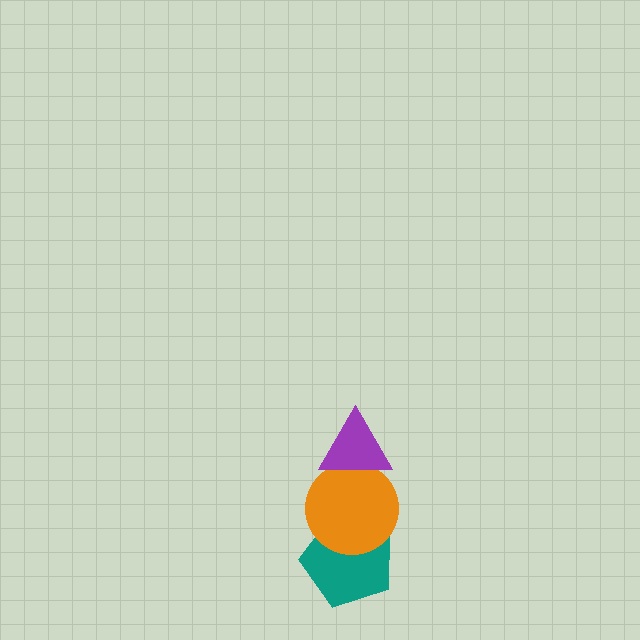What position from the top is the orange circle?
The orange circle is 2nd from the top.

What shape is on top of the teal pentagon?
The orange circle is on top of the teal pentagon.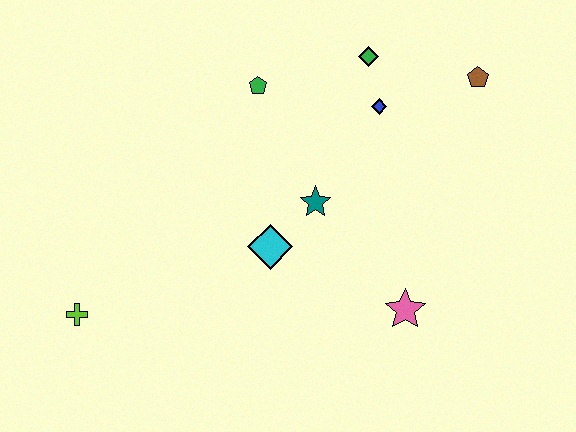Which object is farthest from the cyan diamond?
The brown pentagon is farthest from the cyan diamond.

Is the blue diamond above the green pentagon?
No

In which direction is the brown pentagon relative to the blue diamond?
The brown pentagon is to the right of the blue diamond.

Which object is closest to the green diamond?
The blue diamond is closest to the green diamond.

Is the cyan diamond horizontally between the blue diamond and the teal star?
No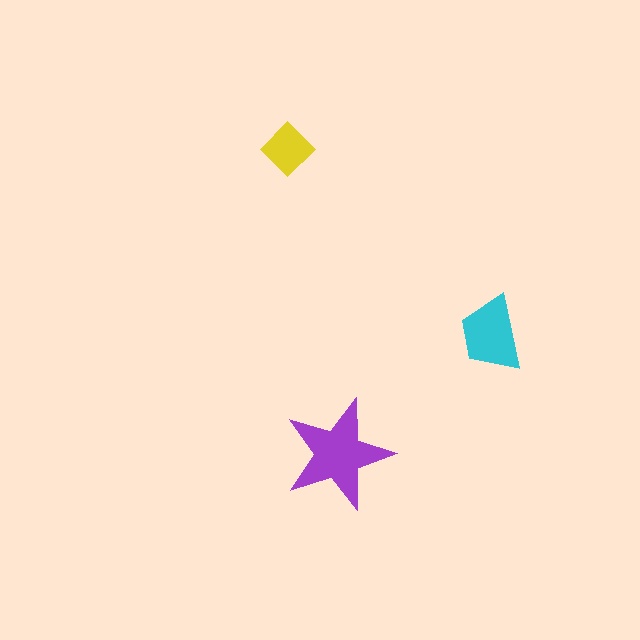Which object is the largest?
The purple star.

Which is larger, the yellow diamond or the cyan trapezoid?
The cyan trapezoid.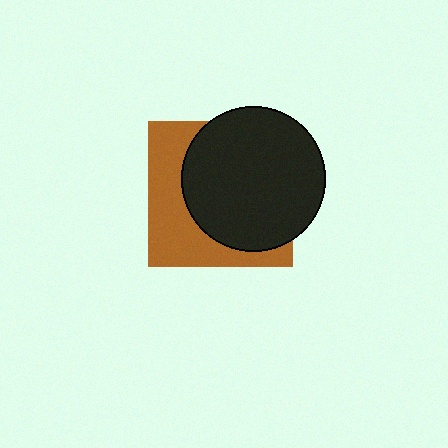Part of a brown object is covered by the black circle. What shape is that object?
It is a square.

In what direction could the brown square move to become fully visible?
The brown square could move left. That would shift it out from behind the black circle entirely.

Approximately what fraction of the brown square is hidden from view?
Roughly 60% of the brown square is hidden behind the black circle.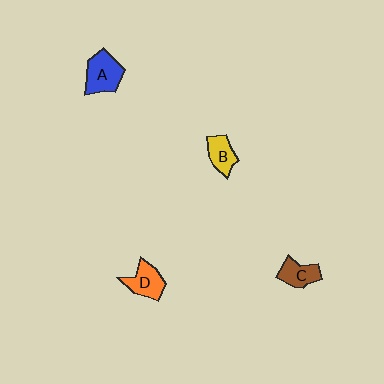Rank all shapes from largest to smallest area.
From largest to smallest: A (blue), D (orange), C (brown), B (yellow).